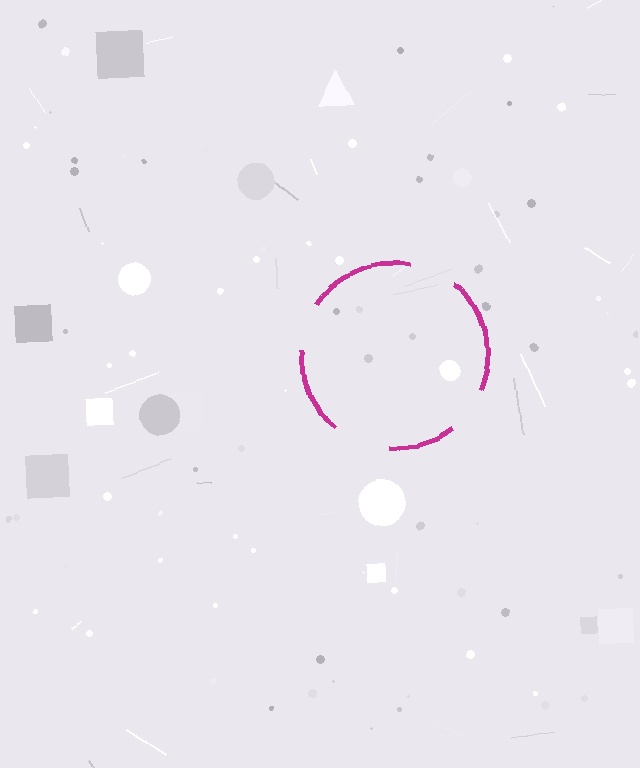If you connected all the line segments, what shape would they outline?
They would outline a circle.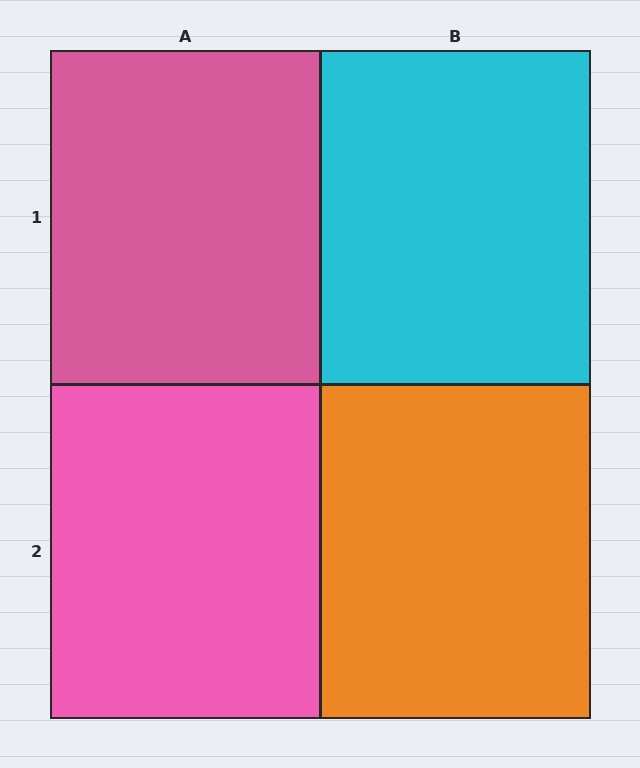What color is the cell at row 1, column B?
Cyan.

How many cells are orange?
1 cell is orange.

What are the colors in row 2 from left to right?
Pink, orange.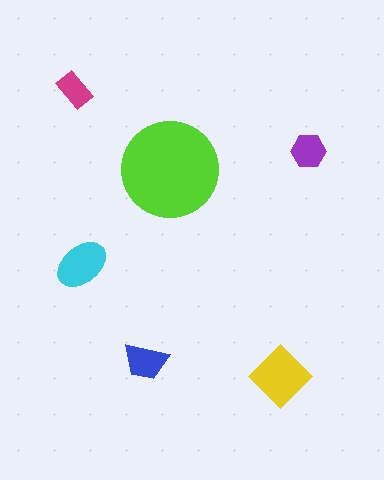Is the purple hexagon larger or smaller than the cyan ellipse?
Smaller.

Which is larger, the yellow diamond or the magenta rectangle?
The yellow diamond.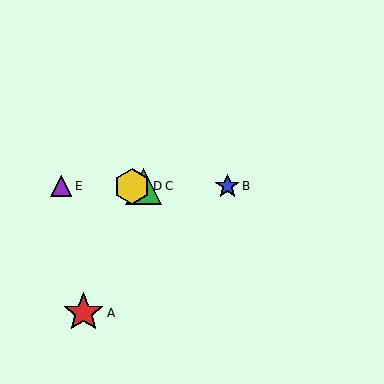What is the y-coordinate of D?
Object D is at y≈186.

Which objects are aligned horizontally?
Objects B, C, D, E are aligned horizontally.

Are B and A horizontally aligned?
No, B is at y≈186 and A is at y≈313.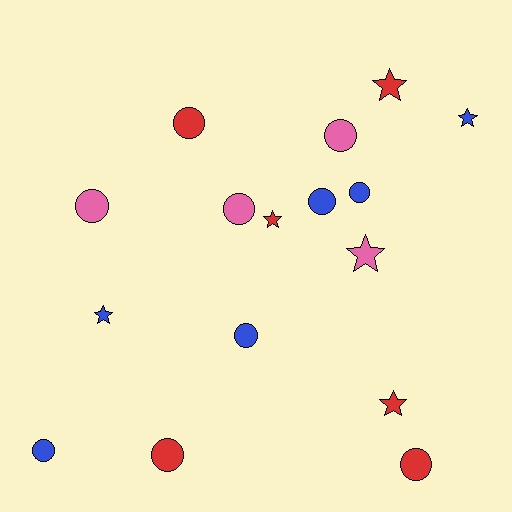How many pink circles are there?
There are 3 pink circles.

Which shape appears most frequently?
Circle, with 10 objects.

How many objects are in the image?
There are 16 objects.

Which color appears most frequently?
Red, with 6 objects.